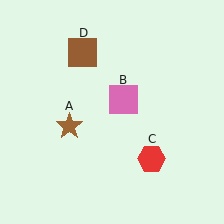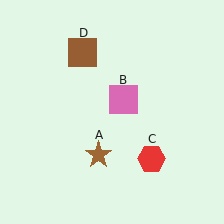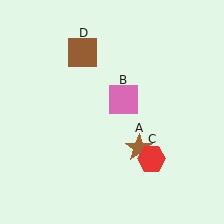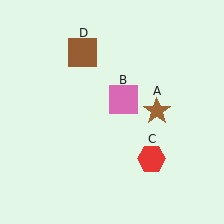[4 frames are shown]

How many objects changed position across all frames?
1 object changed position: brown star (object A).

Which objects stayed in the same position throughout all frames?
Pink square (object B) and red hexagon (object C) and brown square (object D) remained stationary.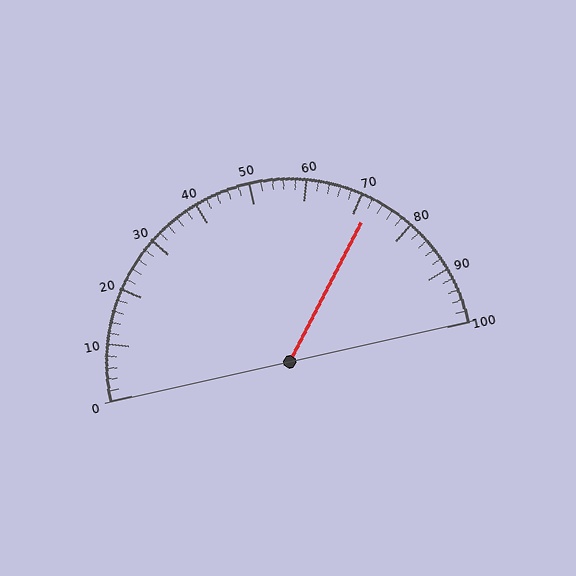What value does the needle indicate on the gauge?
The needle indicates approximately 72.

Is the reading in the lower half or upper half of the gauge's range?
The reading is in the upper half of the range (0 to 100).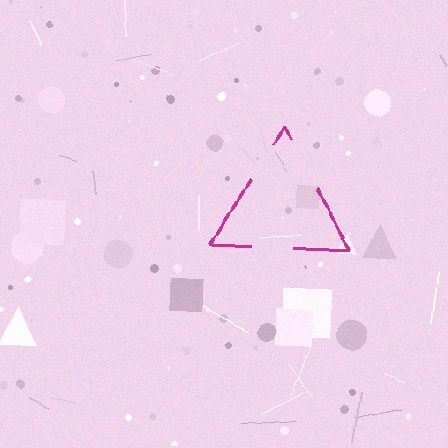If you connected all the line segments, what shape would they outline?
They would outline a triangle.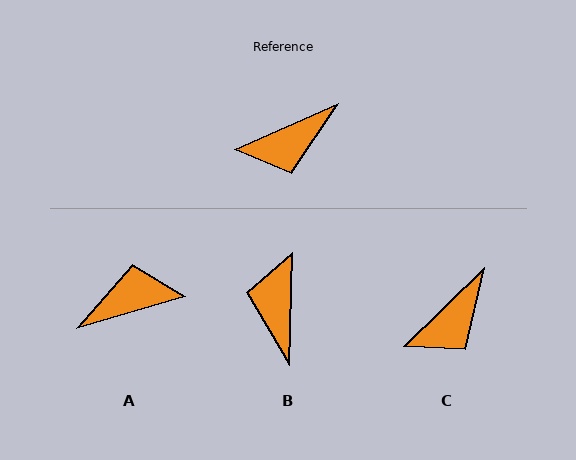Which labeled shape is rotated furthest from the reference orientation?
A, about 173 degrees away.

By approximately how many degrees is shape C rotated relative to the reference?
Approximately 20 degrees counter-clockwise.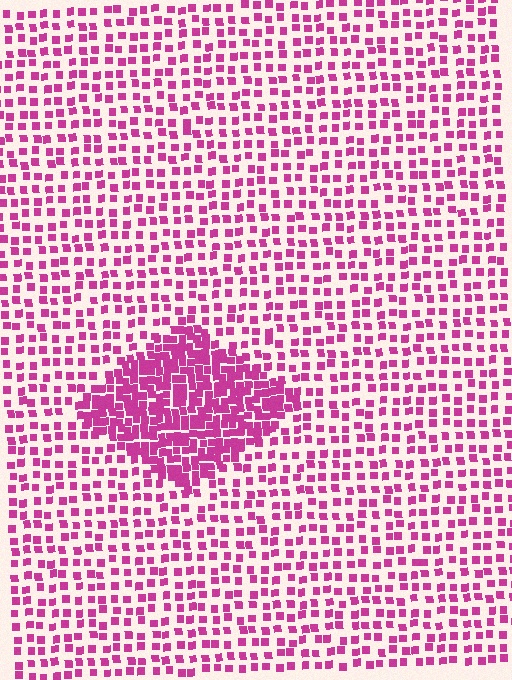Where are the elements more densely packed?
The elements are more densely packed inside the diamond boundary.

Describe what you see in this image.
The image contains small magenta elements arranged at two different densities. A diamond-shaped region is visible where the elements are more densely packed than the surrounding area.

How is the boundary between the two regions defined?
The boundary is defined by a change in element density (approximately 2.4x ratio). All elements are the same color, size, and shape.